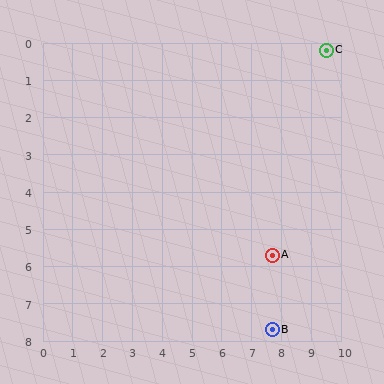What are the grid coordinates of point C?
Point C is at approximately (9.5, 0.2).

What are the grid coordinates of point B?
Point B is at approximately (7.7, 7.7).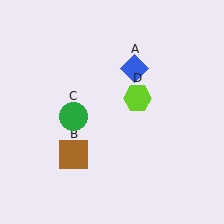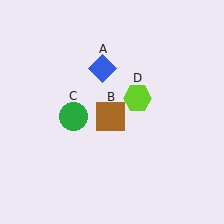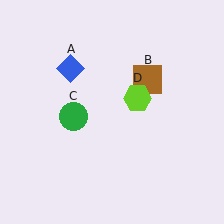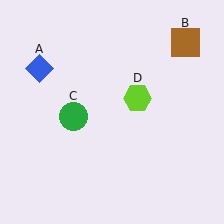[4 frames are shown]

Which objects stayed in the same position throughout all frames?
Green circle (object C) and lime hexagon (object D) remained stationary.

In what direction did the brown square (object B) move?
The brown square (object B) moved up and to the right.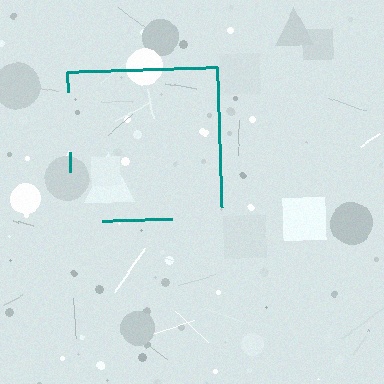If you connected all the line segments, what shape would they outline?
They would outline a square.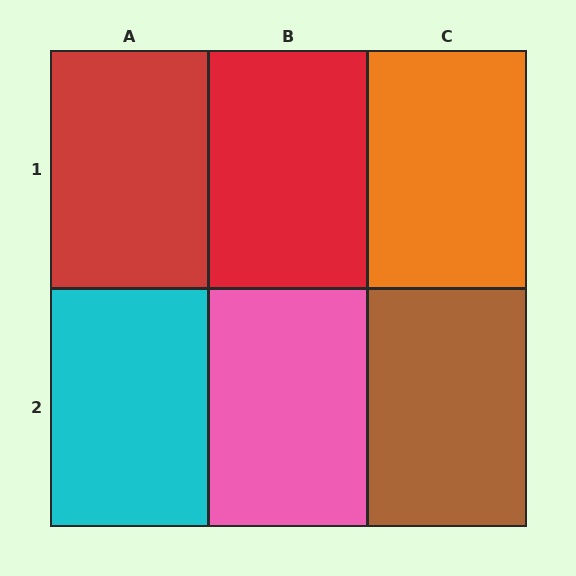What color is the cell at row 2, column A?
Cyan.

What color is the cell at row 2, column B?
Pink.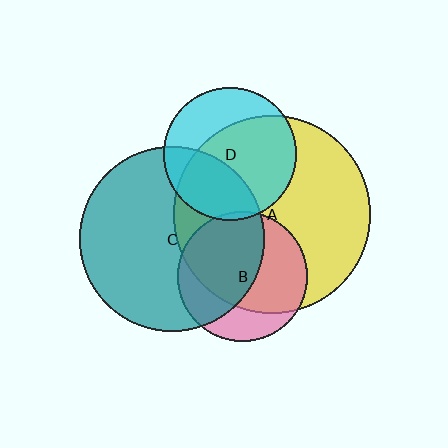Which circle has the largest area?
Circle A (yellow).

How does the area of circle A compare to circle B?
Approximately 2.3 times.